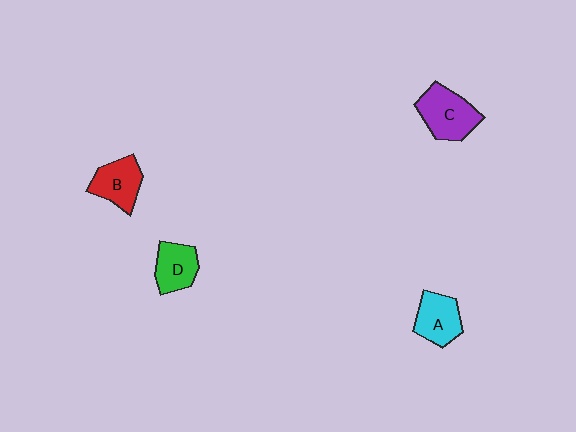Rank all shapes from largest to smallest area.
From largest to smallest: C (purple), B (red), A (cyan), D (green).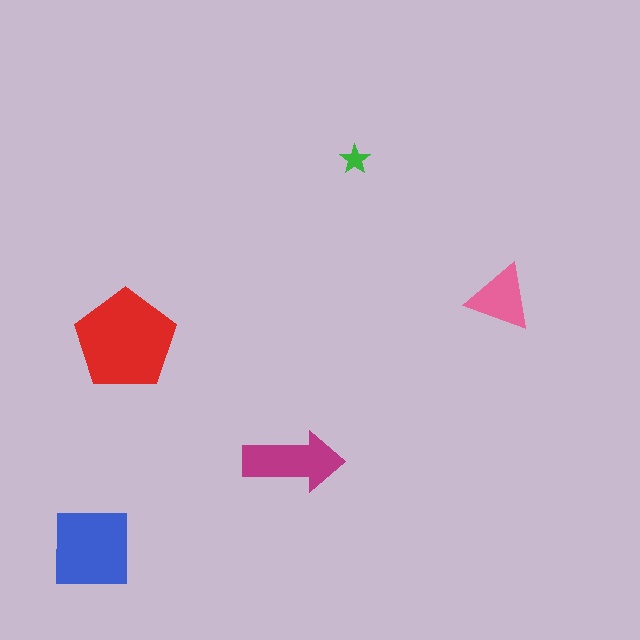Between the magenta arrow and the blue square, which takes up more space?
The blue square.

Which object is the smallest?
The green star.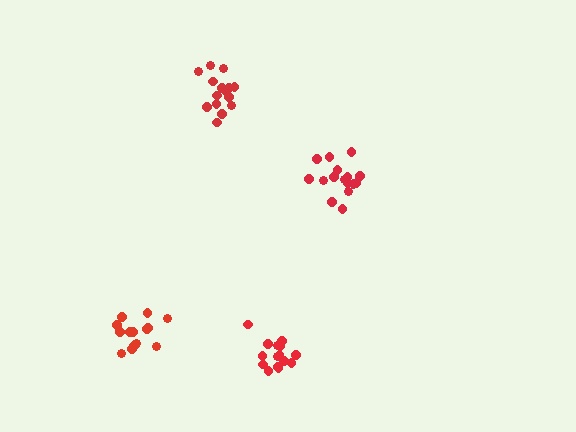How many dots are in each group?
Group 1: 16 dots, Group 2: 15 dots, Group 3: 14 dots, Group 4: 16 dots (61 total).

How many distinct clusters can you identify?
There are 4 distinct clusters.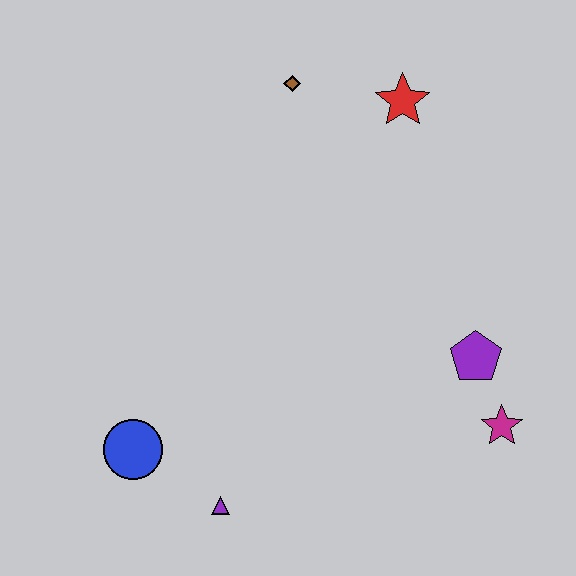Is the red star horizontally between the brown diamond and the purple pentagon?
Yes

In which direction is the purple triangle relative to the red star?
The purple triangle is below the red star.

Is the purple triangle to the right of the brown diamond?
No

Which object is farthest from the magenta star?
The brown diamond is farthest from the magenta star.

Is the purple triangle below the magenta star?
Yes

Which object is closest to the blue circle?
The purple triangle is closest to the blue circle.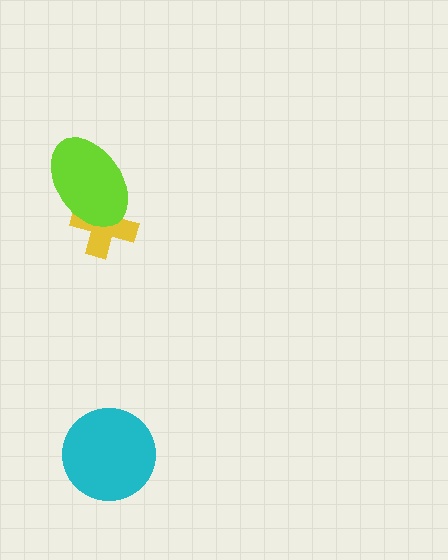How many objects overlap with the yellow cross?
1 object overlaps with the yellow cross.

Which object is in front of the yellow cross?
The lime ellipse is in front of the yellow cross.